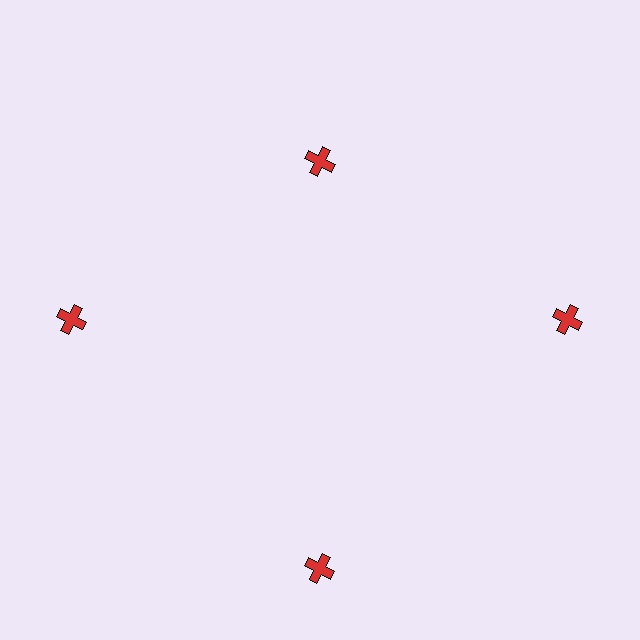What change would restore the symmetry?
The symmetry would be restored by moving it outward, back onto the ring so that all 4 crosses sit at equal angles and equal distance from the center.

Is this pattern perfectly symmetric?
No. The 4 red crosses are arranged in a ring, but one element near the 12 o'clock position is pulled inward toward the center, breaking the 4-fold rotational symmetry.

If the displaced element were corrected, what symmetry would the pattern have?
It would have 4-fold rotational symmetry — the pattern would map onto itself every 90 degrees.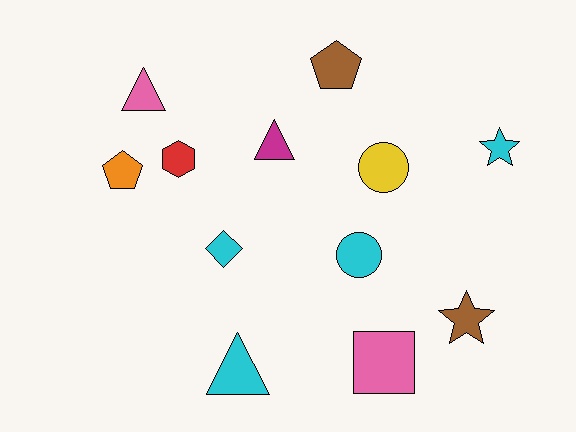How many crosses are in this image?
There are no crosses.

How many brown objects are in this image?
There are 2 brown objects.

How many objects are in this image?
There are 12 objects.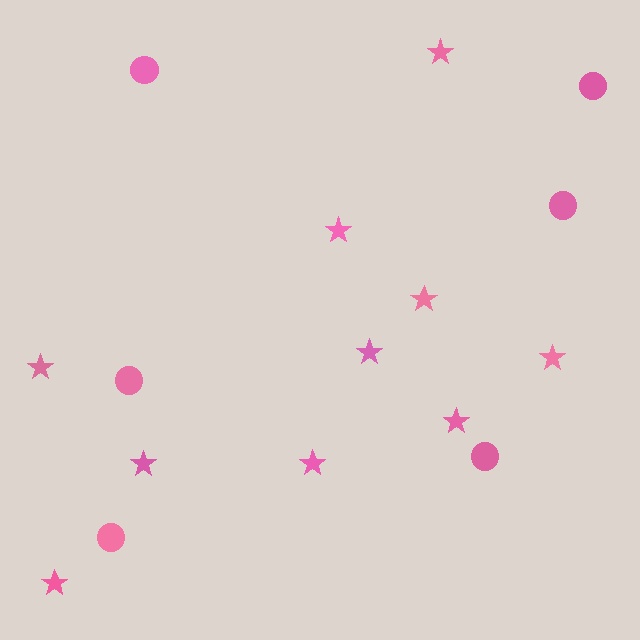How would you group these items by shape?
There are 2 groups: one group of stars (10) and one group of circles (6).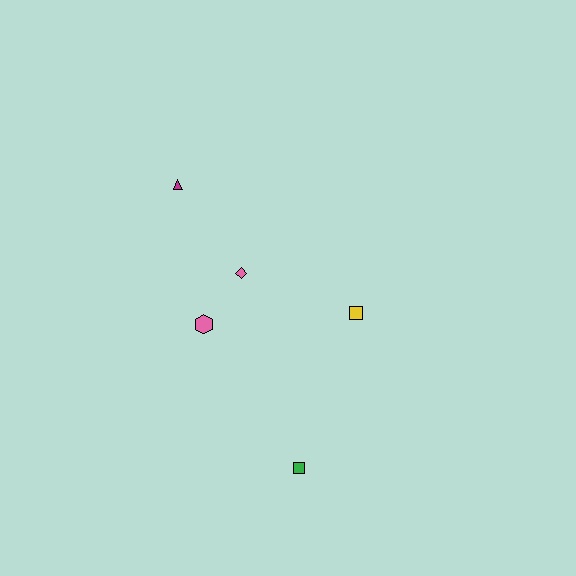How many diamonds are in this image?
There is 1 diamond.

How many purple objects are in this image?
There are no purple objects.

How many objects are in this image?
There are 5 objects.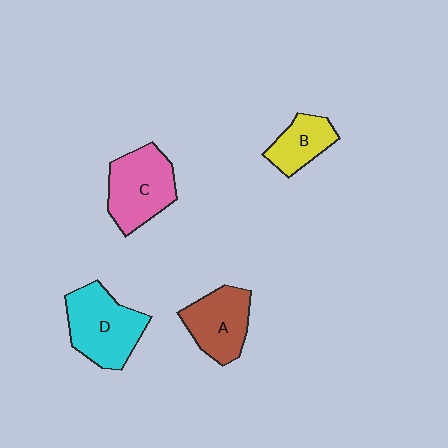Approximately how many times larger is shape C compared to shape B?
Approximately 1.6 times.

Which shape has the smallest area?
Shape B (yellow).